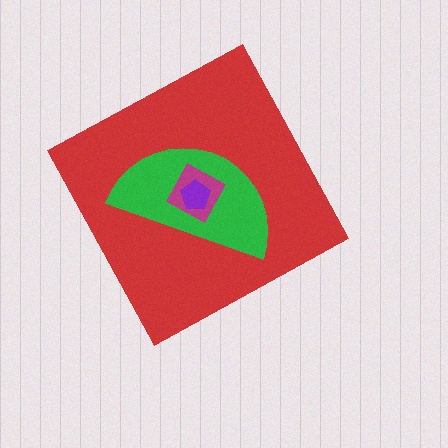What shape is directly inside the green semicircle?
The magenta square.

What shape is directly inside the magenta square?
The purple pentagon.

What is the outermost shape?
The red diamond.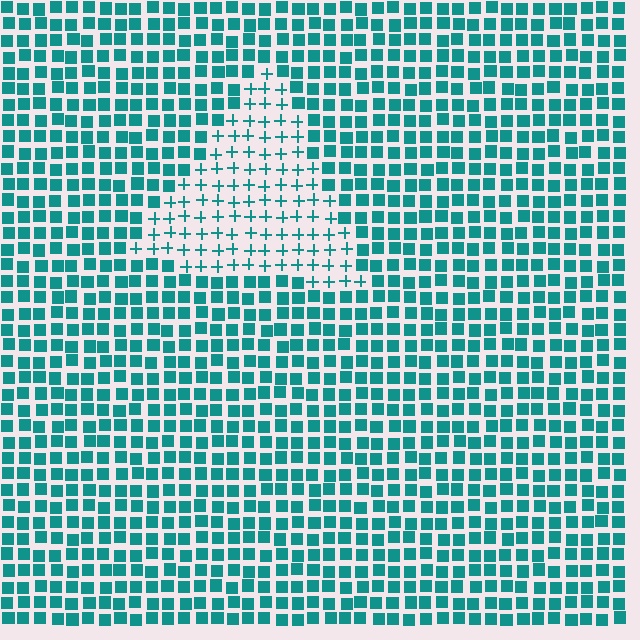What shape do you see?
I see a triangle.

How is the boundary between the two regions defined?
The boundary is defined by a change in element shape: plus signs inside vs. squares outside. All elements share the same color and spacing.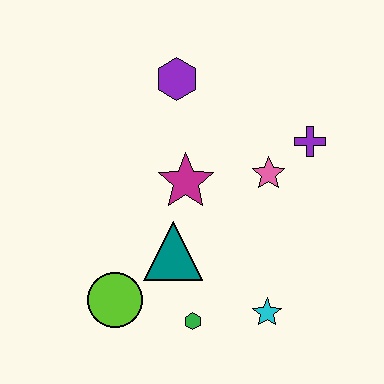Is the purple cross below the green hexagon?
No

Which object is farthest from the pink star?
The lime circle is farthest from the pink star.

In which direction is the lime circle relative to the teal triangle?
The lime circle is to the left of the teal triangle.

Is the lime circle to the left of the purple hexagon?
Yes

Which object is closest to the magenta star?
The teal triangle is closest to the magenta star.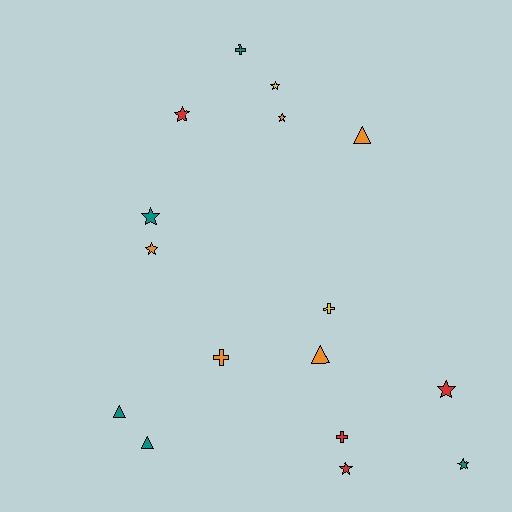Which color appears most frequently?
Orange, with 5 objects.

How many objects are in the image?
There are 16 objects.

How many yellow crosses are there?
There is 1 yellow cross.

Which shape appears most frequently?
Star, with 8 objects.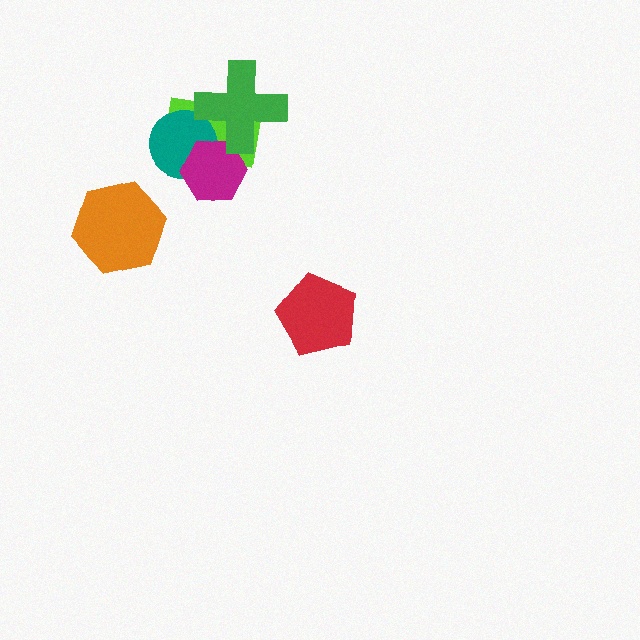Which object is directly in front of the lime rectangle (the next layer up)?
The teal circle is directly in front of the lime rectangle.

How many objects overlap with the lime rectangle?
3 objects overlap with the lime rectangle.